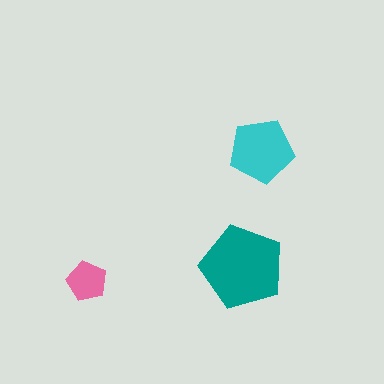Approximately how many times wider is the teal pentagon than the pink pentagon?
About 2 times wider.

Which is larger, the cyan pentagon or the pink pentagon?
The cyan one.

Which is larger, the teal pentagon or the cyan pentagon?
The teal one.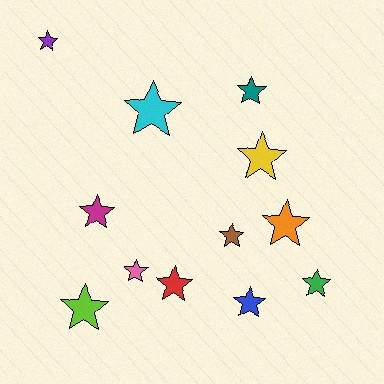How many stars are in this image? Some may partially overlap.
There are 12 stars.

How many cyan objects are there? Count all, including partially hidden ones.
There is 1 cyan object.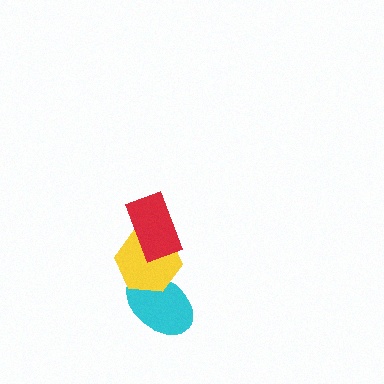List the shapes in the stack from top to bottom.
From top to bottom: the red rectangle, the yellow hexagon, the cyan ellipse.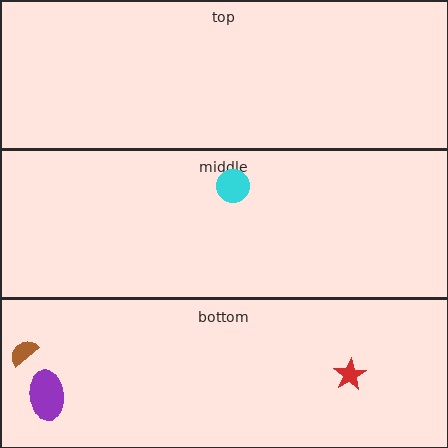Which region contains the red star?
The bottom region.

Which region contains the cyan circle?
The middle region.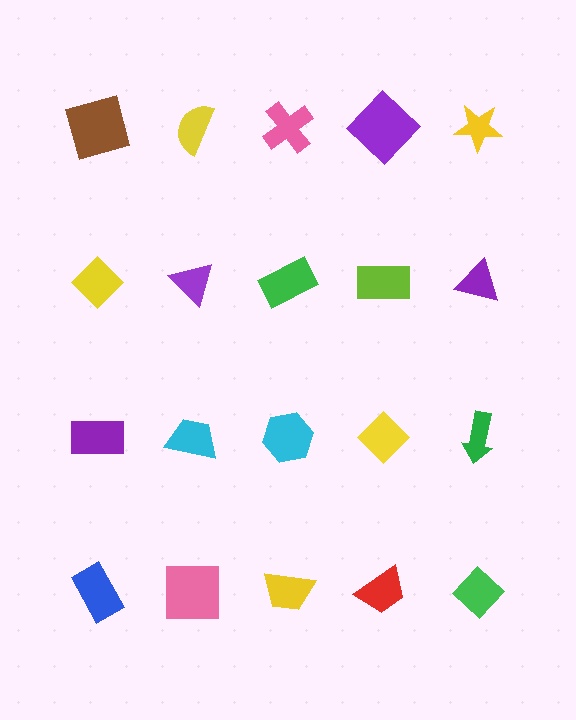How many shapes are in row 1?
5 shapes.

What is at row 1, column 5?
A yellow star.